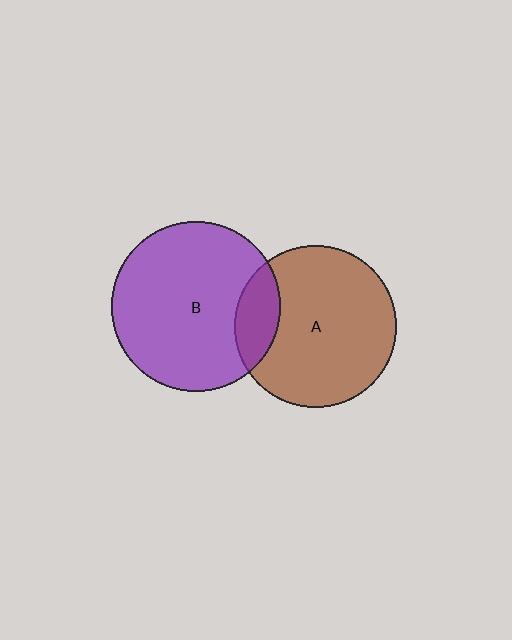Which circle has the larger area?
Circle B (purple).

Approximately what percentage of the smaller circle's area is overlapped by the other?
Approximately 15%.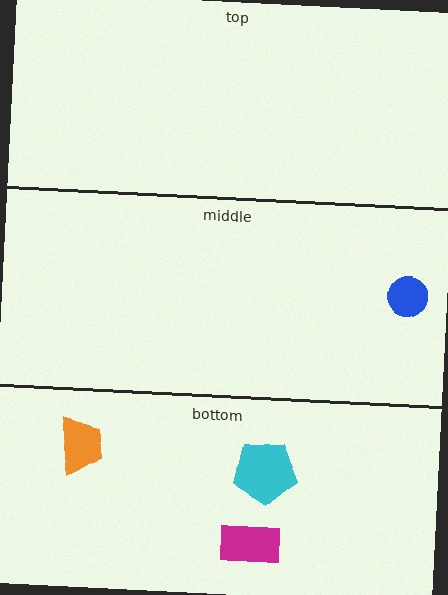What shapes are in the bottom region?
The orange trapezoid, the magenta rectangle, the cyan pentagon.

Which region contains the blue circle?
The middle region.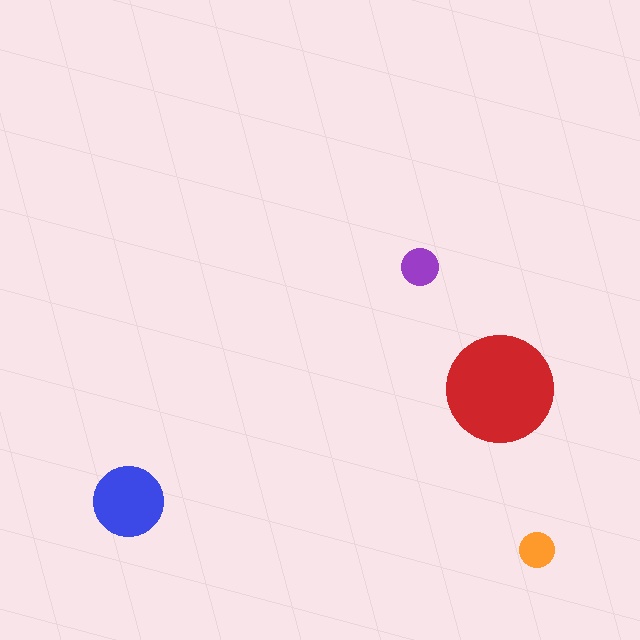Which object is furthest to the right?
The orange circle is rightmost.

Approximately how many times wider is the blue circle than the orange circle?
About 2 times wider.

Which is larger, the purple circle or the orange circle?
The purple one.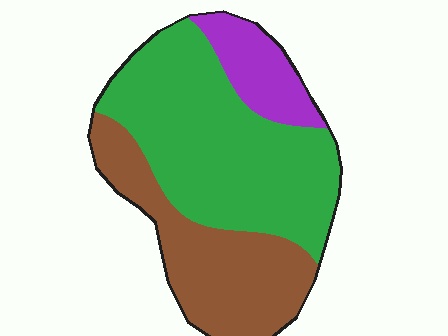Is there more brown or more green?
Green.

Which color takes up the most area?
Green, at roughly 55%.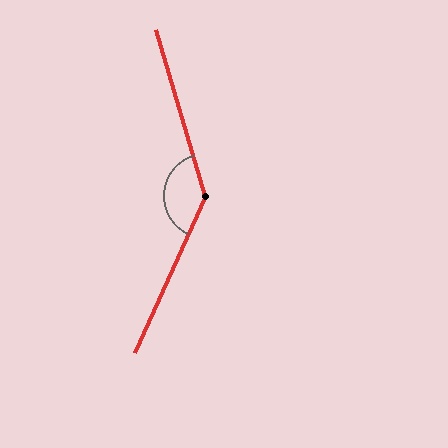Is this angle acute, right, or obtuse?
It is obtuse.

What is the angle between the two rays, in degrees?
Approximately 139 degrees.